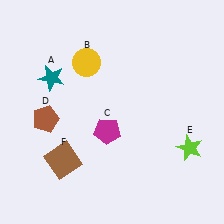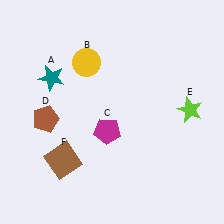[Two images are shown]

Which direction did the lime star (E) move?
The lime star (E) moved up.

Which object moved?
The lime star (E) moved up.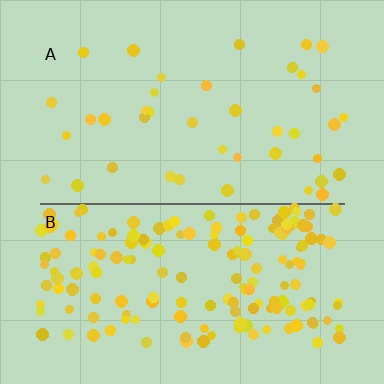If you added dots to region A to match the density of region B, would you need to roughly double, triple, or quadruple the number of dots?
Approximately quadruple.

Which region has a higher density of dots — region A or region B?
B (the bottom).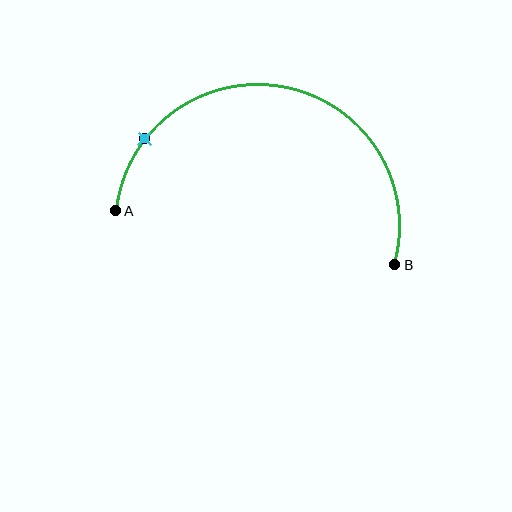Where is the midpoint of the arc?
The arc midpoint is the point on the curve farthest from the straight line joining A and B. It sits above that line.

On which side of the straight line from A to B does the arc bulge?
The arc bulges above the straight line connecting A and B.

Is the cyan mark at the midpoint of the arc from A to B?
No. The cyan mark lies on the arc but is closer to endpoint A. The arc midpoint would be at the point on the curve equidistant along the arc from both A and B.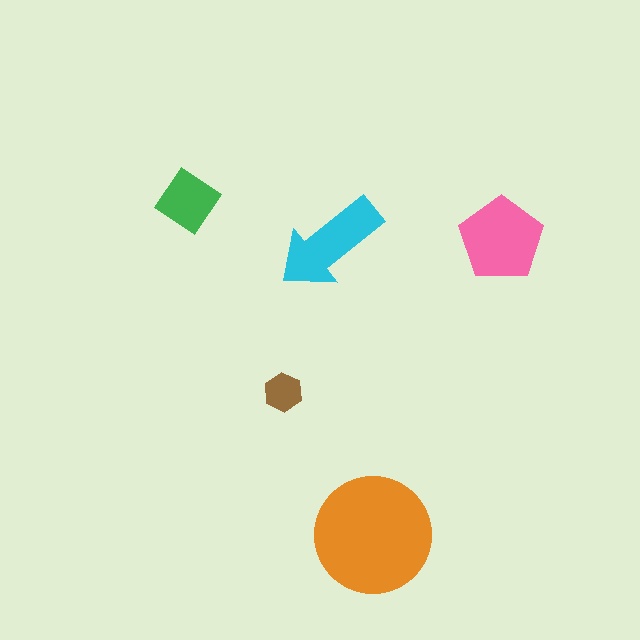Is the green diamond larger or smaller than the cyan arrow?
Smaller.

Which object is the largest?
The orange circle.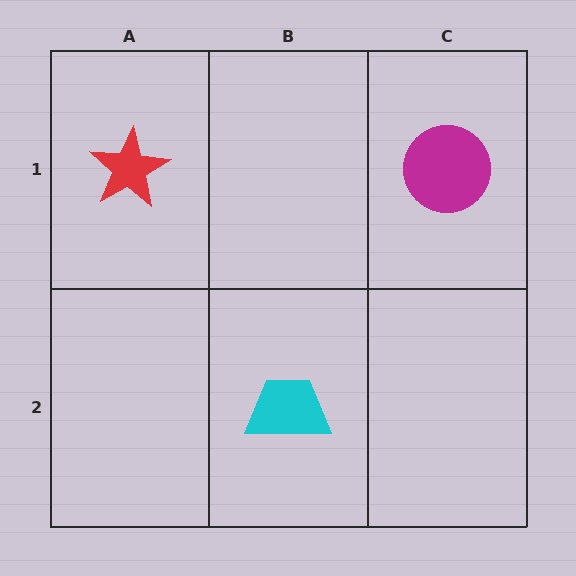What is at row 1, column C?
A magenta circle.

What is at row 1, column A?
A red star.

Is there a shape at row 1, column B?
No, that cell is empty.